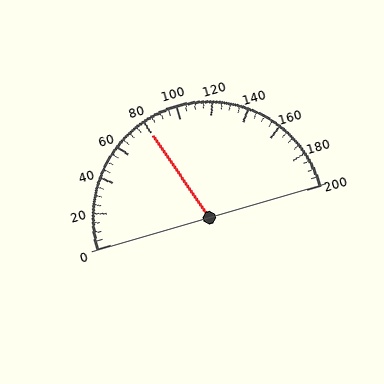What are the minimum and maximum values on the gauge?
The gauge ranges from 0 to 200.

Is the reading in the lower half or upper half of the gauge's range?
The reading is in the lower half of the range (0 to 200).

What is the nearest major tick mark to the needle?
The nearest major tick mark is 80.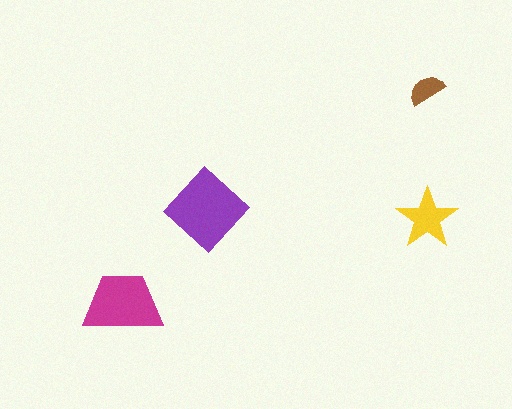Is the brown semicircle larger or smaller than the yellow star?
Smaller.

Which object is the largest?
The purple diamond.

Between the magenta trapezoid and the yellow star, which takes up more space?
The magenta trapezoid.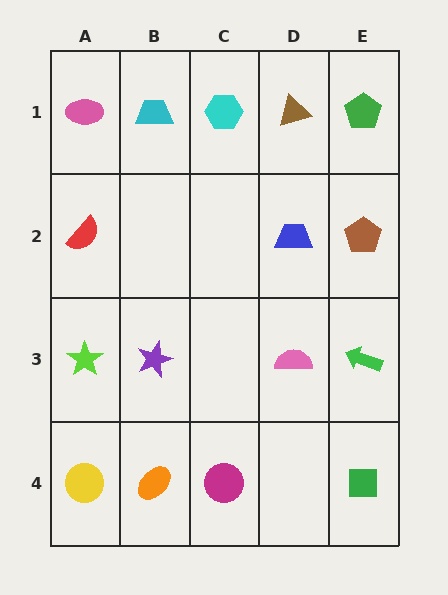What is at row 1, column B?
A cyan trapezoid.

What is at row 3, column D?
A pink semicircle.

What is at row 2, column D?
A blue trapezoid.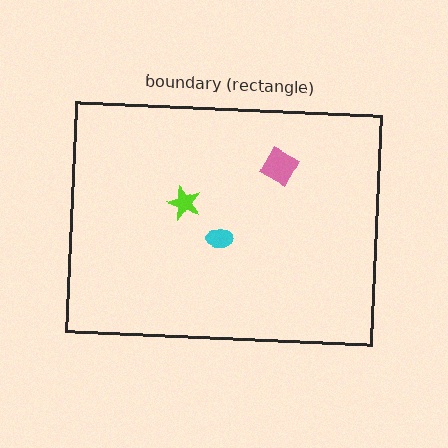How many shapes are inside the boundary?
3 inside, 0 outside.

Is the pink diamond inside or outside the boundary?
Inside.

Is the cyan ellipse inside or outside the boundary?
Inside.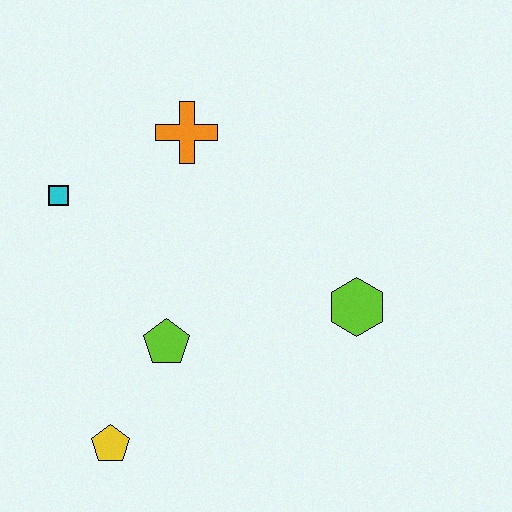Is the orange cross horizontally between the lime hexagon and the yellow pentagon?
Yes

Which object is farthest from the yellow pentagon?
The orange cross is farthest from the yellow pentagon.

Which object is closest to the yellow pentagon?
The lime pentagon is closest to the yellow pentagon.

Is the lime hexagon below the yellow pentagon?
No